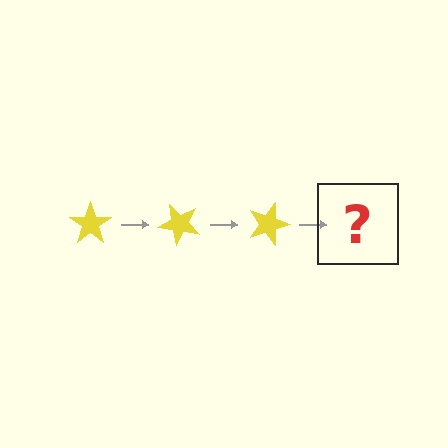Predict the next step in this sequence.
The next step is a yellow star rotated 135 degrees.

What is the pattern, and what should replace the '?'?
The pattern is that the star rotates 45 degrees each step. The '?' should be a yellow star rotated 135 degrees.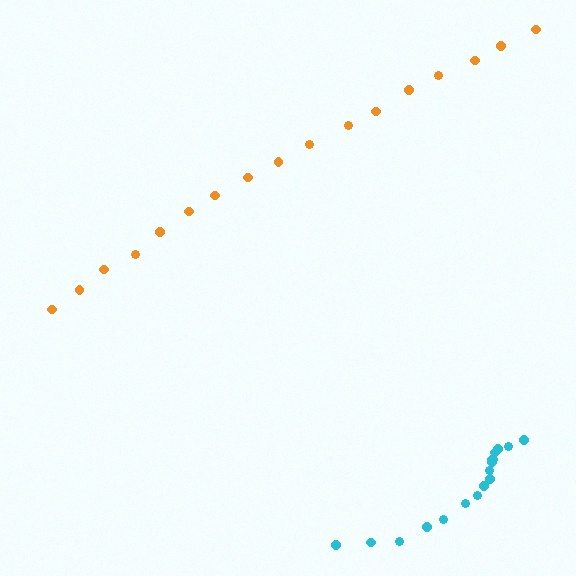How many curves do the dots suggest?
There are 2 distinct paths.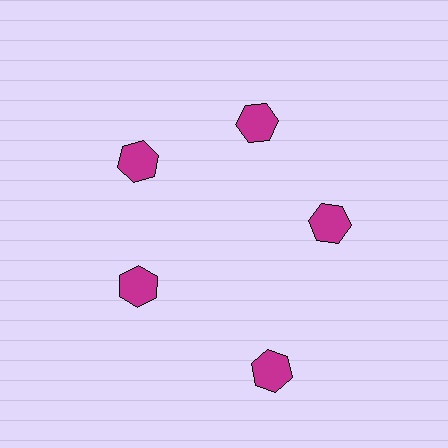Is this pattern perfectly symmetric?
No. The 5 magenta hexagons are arranged in a ring, but one element near the 5 o'clock position is pushed outward from the center, breaking the 5-fold rotational symmetry.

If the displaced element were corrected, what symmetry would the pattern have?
It would have 5-fold rotational symmetry — the pattern would map onto itself every 72 degrees.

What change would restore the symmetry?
The symmetry would be restored by moving it inward, back onto the ring so that all 5 hexagons sit at equal angles and equal distance from the center.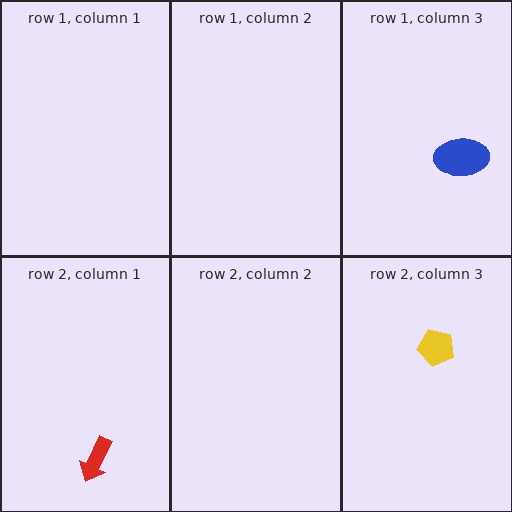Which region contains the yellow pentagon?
The row 2, column 3 region.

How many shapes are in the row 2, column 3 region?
1.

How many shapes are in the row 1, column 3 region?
1.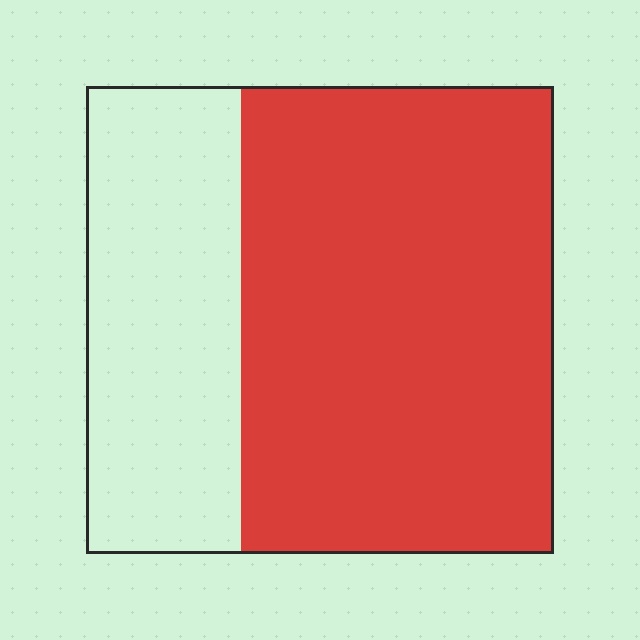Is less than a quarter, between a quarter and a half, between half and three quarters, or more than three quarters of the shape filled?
Between half and three quarters.